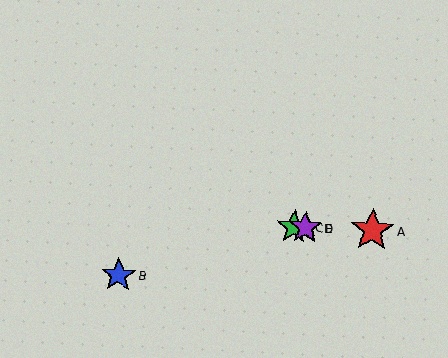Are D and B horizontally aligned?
No, D is at y≈228 and B is at y≈275.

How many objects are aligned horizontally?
4 objects (A, C, D, E) are aligned horizontally.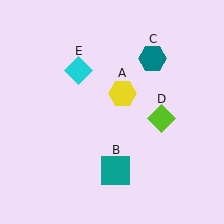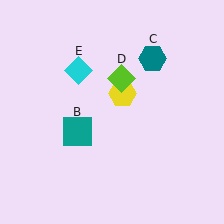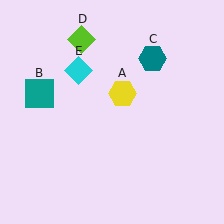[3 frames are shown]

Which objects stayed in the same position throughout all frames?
Yellow hexagon (object A) and teal hexagon (object C) and cyan diamond (object E) remained stationary.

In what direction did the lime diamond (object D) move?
The lime diamond (object D) moved up and to the left.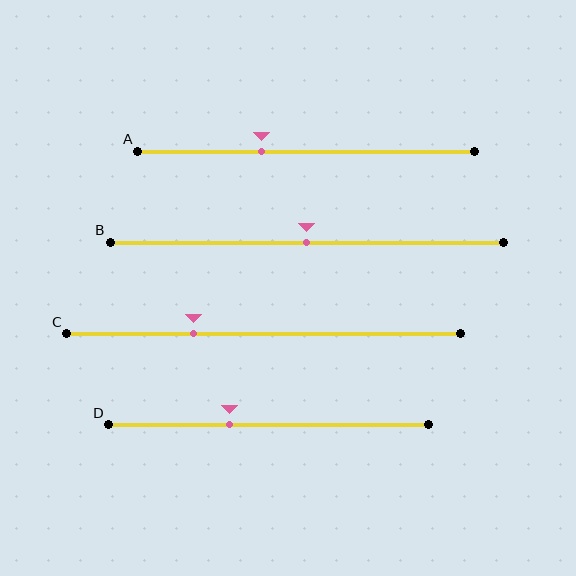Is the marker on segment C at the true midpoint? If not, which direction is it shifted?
No, the marker on segment C is shifted to the left by about 18% of the segment length.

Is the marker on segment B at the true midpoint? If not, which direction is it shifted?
Yes, the marker on segment B is at the true midpoint.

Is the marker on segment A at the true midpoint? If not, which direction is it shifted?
No, the marker on segment A is shifted to the left by about 13% of the segment length.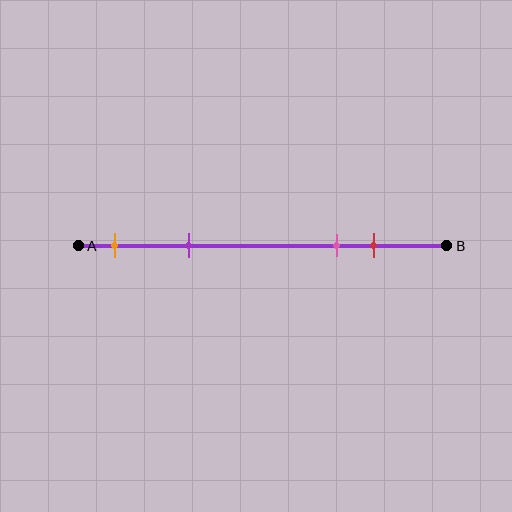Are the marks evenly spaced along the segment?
No, the marks are not evenly spaced.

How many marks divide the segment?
There are 4 marks dividing the segment.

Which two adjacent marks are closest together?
The pink and red marks are the closest adjacent pair.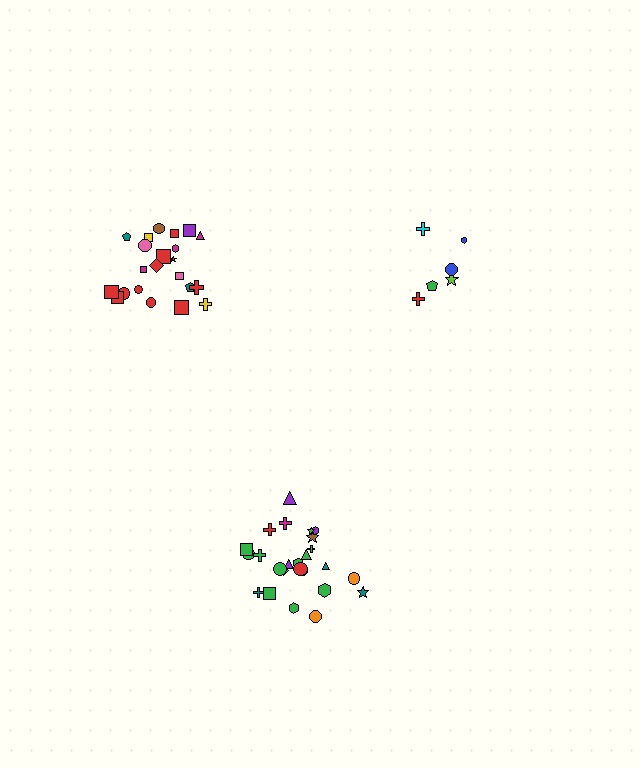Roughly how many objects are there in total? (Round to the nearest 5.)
Roughly 55 objects in total.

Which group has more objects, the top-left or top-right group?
The top-left group.